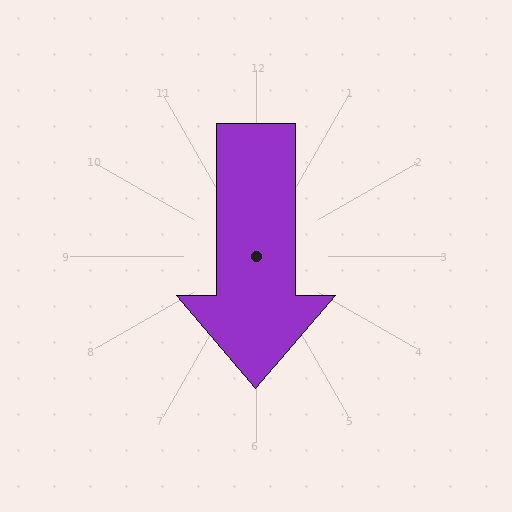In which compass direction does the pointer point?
South.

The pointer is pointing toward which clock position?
Roughly 6 o'clock.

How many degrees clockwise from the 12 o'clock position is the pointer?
Approximately 180 degrees.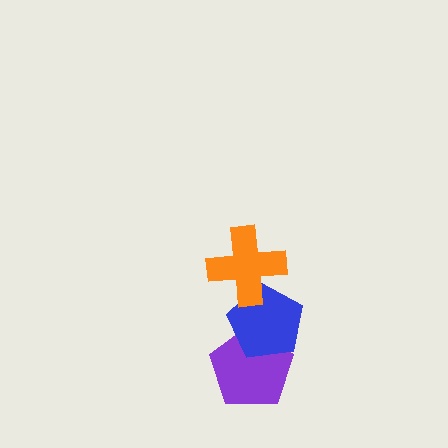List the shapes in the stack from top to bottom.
From top to bottom: the orange cross, the blue pentagon, the purple pentagon.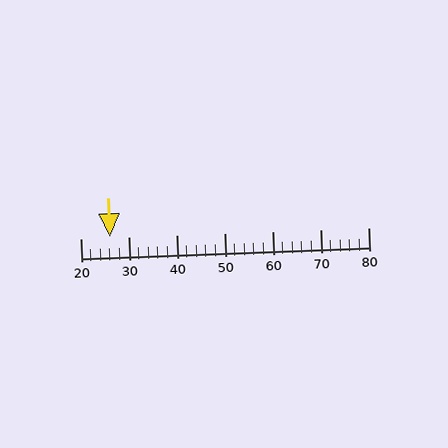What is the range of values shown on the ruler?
The ruler shows values from 20 to 80.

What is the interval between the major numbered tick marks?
The major tick marks are spaced 10 units apart.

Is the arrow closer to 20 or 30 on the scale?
The arrow is closer to 30.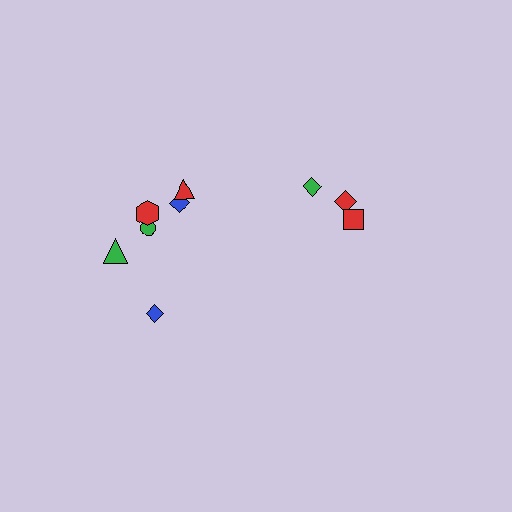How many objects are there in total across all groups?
There are 9 objects.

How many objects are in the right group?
There are 3 objects.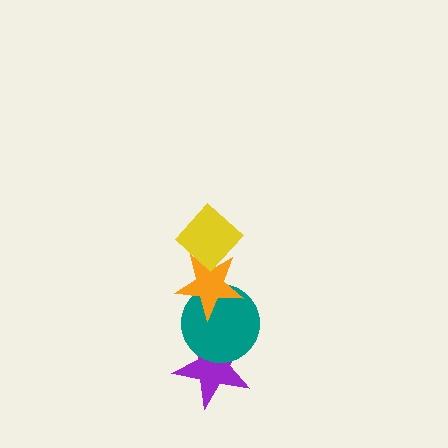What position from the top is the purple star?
The purple star is 4th from the top.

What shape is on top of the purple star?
The teal circle is on top of the purple star.